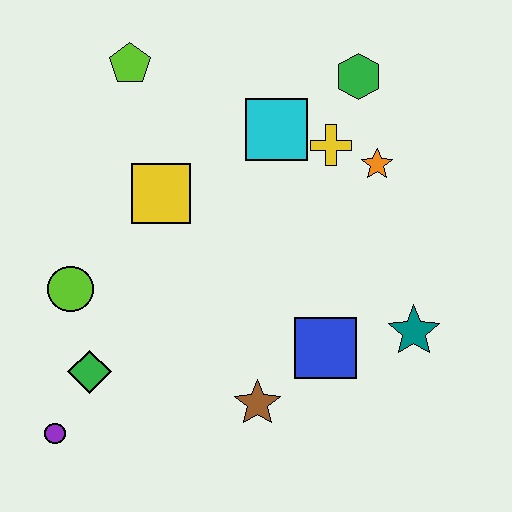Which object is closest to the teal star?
The blue square is closest to the teal star.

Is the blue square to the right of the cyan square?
Yes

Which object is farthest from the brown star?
The lime pentagon is farthest from the brown star.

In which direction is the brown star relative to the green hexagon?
The brown star is below the green hexagon.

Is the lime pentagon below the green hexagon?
No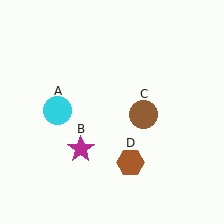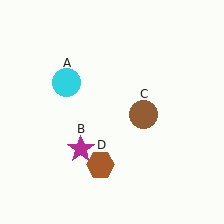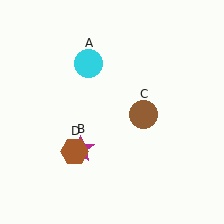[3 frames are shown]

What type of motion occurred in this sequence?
The cyan circle (object A), brown hexagon (object D) rotated clockwise around the center of the scene.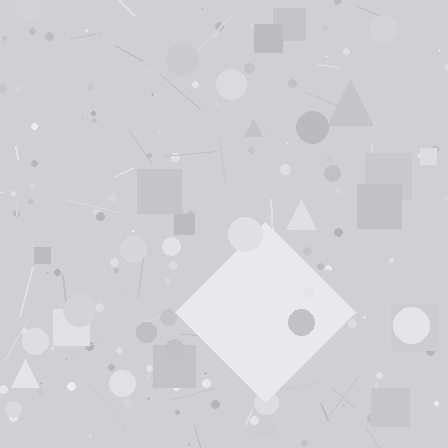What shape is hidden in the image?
A diamond is hidden in the image.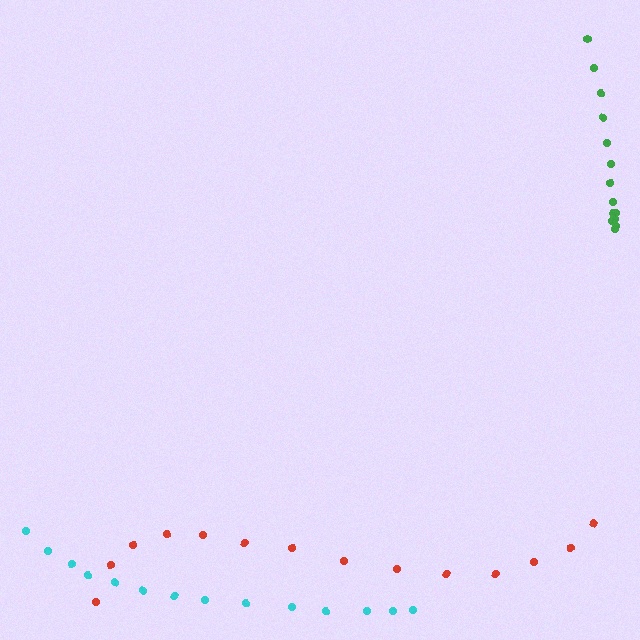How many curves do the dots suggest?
There are 3 distinct paths.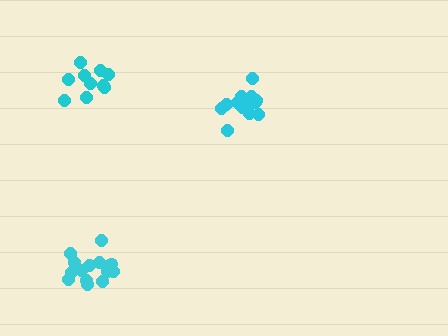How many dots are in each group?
Group 1: 10 dots, Group 2: 14 dots, Group 3: 13 dots (37 total).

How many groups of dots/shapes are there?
There are 3 groups.